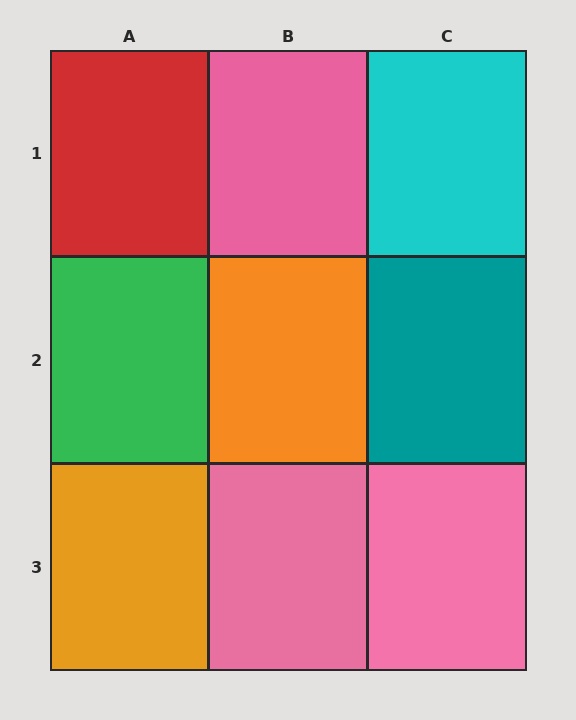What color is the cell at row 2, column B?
Orange.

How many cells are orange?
2 cells are orange.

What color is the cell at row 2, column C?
Teal.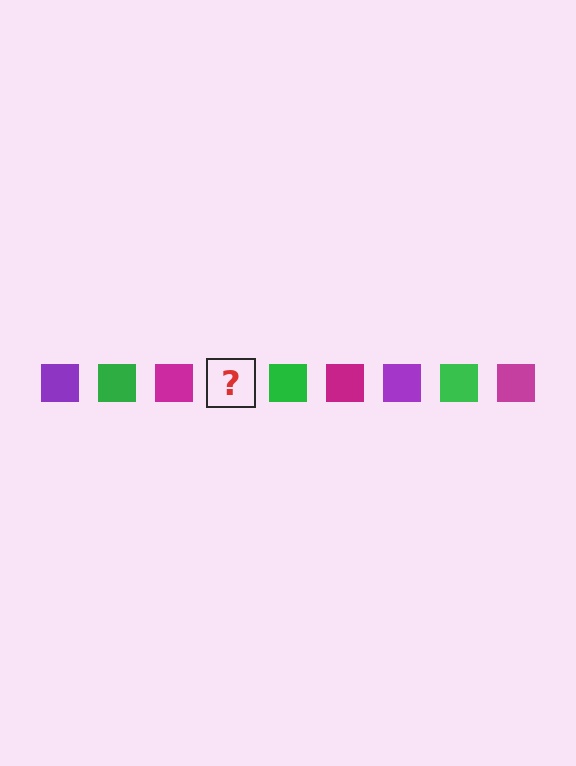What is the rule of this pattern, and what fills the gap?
The rule is that the pattern cycles through purple, green, magenta squares. The gap should be filled with a purple square.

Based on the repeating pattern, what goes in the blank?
The blank should be a purple square.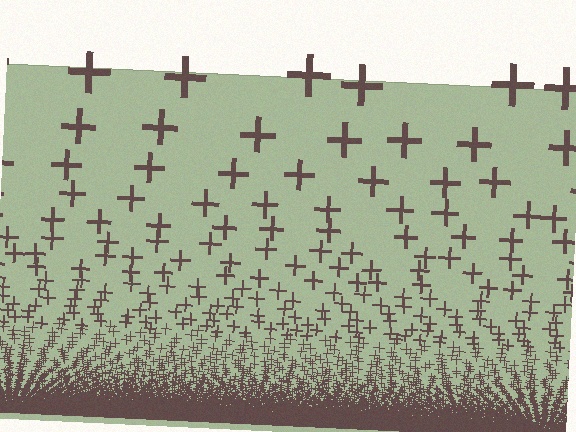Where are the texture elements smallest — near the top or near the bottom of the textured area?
Near the bottom.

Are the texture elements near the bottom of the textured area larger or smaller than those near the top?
Smaller. The gradient is inverted — elements near the bottom are smaller and denser.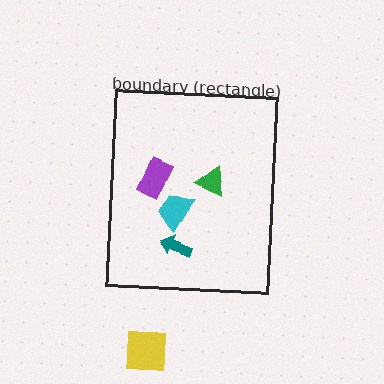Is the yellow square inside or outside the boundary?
Outside.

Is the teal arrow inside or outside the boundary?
Inside.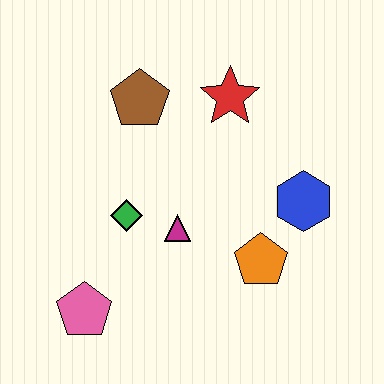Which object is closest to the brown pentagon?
The red star is closest to the brown pentagon.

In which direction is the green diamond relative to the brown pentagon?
The green diamond is below the brown pentagon.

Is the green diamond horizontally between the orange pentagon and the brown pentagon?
No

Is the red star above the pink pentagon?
Yes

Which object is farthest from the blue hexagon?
The pink pentagon is farthest from the blue hexagon.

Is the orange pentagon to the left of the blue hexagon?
Yes